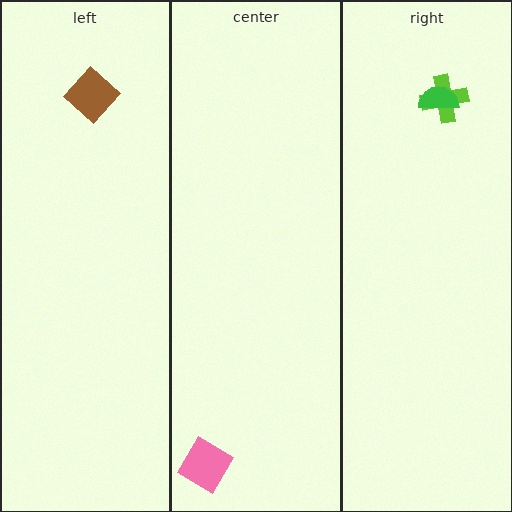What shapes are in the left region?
The brown diamond.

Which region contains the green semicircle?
The right region.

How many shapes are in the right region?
2.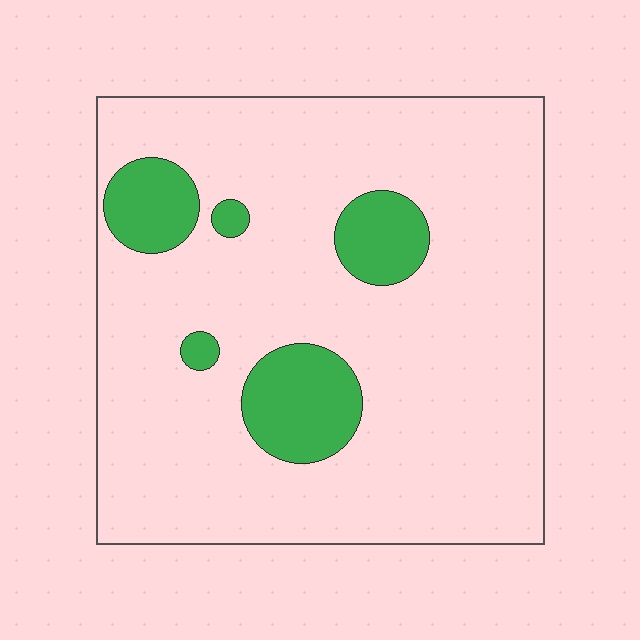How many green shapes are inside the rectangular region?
5.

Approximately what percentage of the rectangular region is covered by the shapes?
Approximately 15%.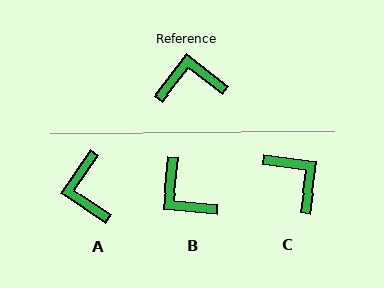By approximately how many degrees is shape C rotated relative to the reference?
Approximately 60 degrees clockwise.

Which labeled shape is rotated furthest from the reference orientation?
B, about 122 degrees away.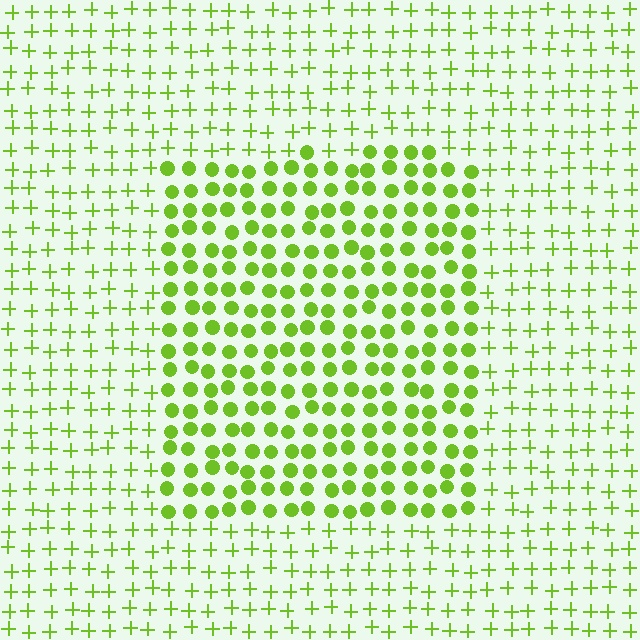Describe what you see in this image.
The image is filled with small lime elements arranged in a uniform grid. A rectangle-shaped region contains circles, while the surrounding area contains plus signs. The boundary is defined purely by the change in element shape.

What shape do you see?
I see a rectangle.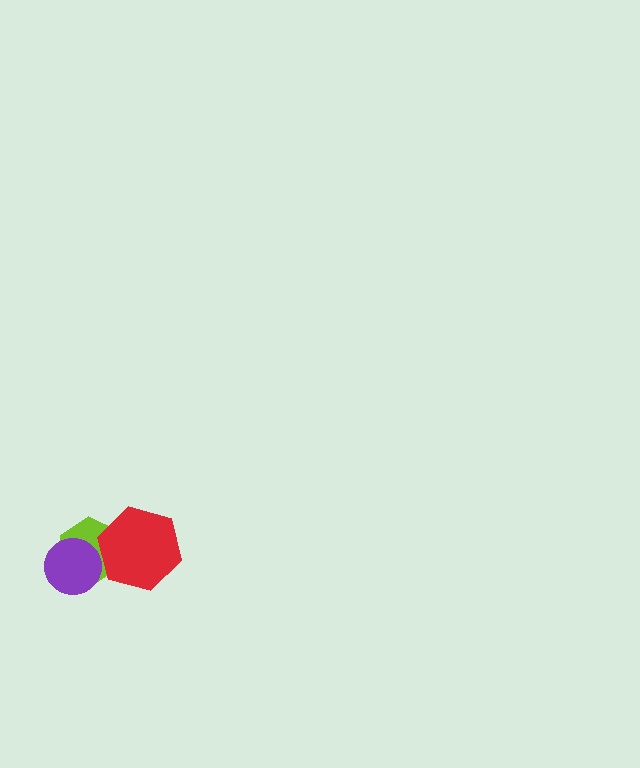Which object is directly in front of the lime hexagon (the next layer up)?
The red hexagon is directly in front of the lime hexagon.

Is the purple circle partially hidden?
No, no other shape covers it.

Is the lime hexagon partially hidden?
Yes, it is partially covered by another shape.